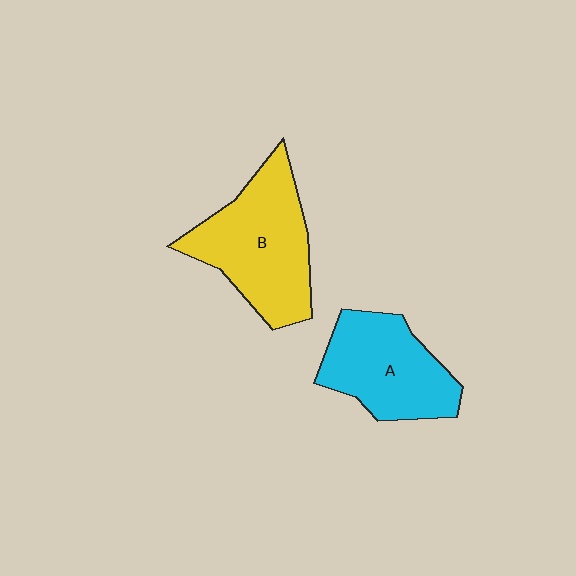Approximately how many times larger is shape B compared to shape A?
Approximately 1.2 times.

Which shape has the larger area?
Shape B (yellow).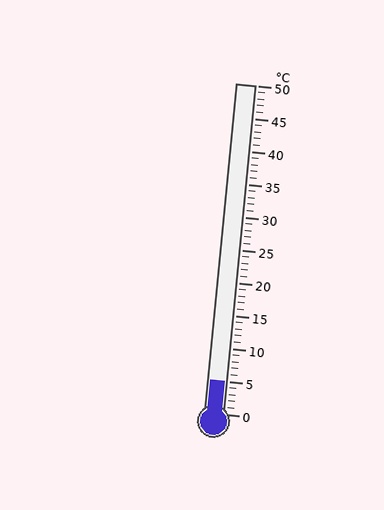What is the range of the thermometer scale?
The thermometer scale ranges from 0°C to 50°C.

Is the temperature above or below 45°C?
The temperature is below 45°C.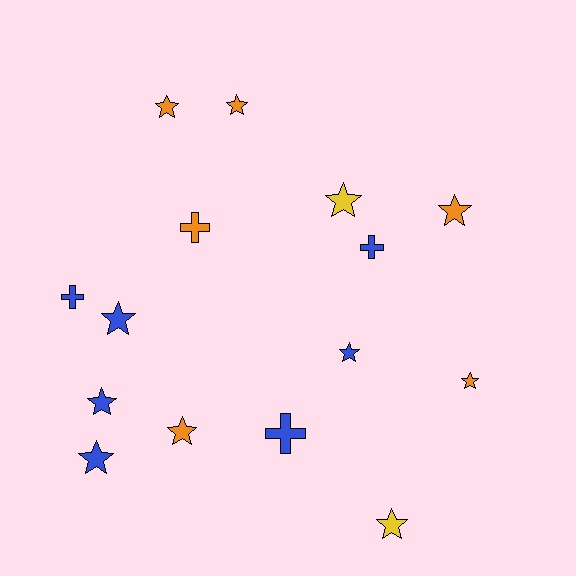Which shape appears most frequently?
Star, with 11 objects.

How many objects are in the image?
There are 15 objects.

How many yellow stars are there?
There are 2 yellow stars.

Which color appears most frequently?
Blue, with 7 objects.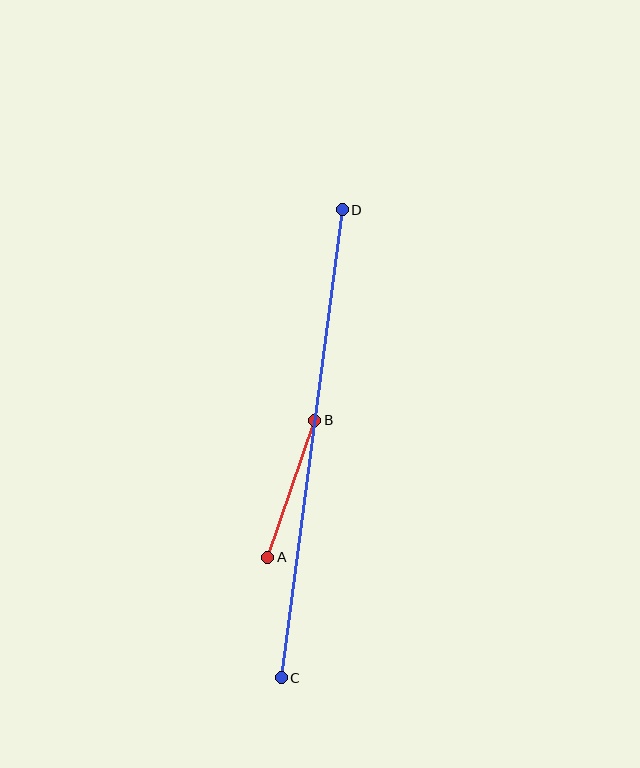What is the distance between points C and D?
The distance is approximately 472 pixels.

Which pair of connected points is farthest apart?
Points C and D are farthest apart.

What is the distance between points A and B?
The distance is approximately 145 pixels.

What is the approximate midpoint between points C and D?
The midpoint is at approximately (312, 444) pixels.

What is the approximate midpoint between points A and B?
The midpoint is at approximately (291, 489) pixels.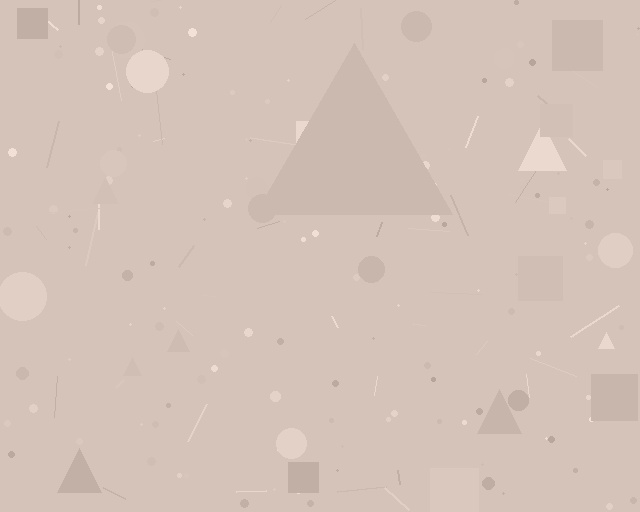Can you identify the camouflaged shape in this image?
The camouflaged shape is a triangle.